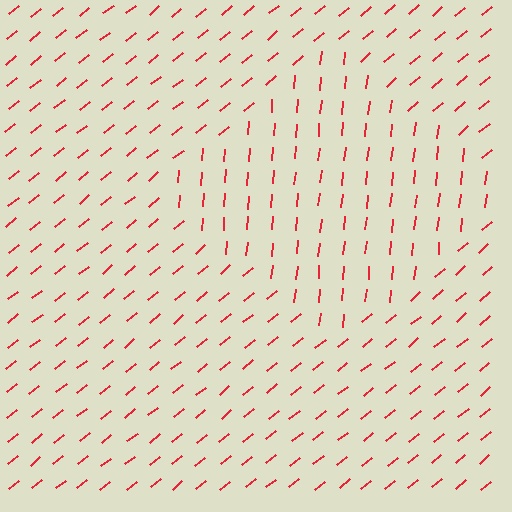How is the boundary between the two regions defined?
The boundary is defined purely by a change in line orientation (approximately 45 degrees difference). All lines are the same color and thickness.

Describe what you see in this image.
The image is filled with small red line segments. A diamond region in the image has lines oriented differently from the surrounding lines, creating a visible texture boundary.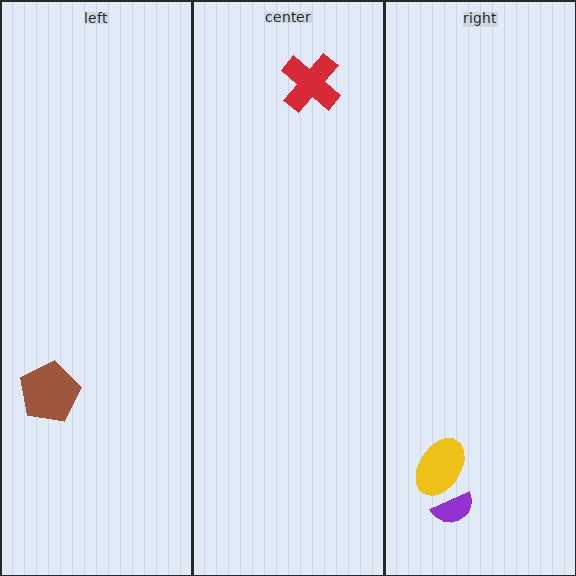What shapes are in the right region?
The yellow ellipse, the purple semicircle.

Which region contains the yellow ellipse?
The right region.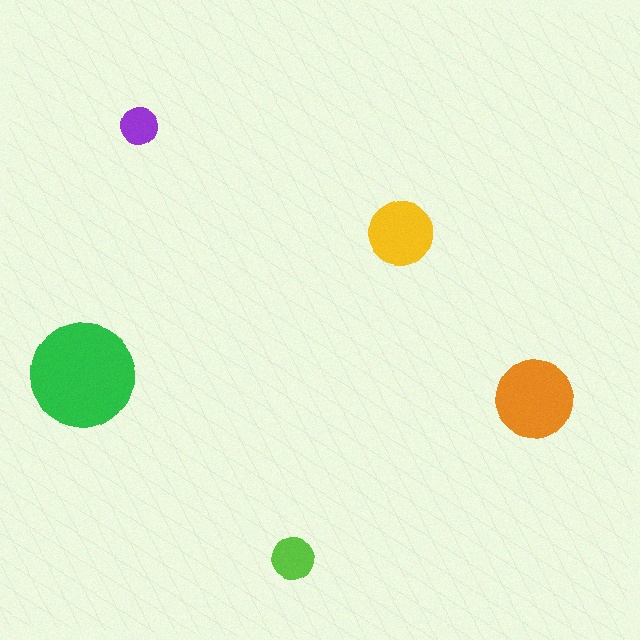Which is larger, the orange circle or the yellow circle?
The orange one.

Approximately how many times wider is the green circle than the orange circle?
About 1.5 times wider.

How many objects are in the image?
There are 5 objects in the image.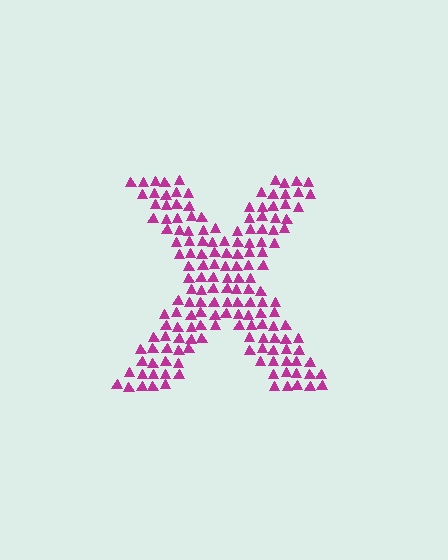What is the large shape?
The large shape is the letter X.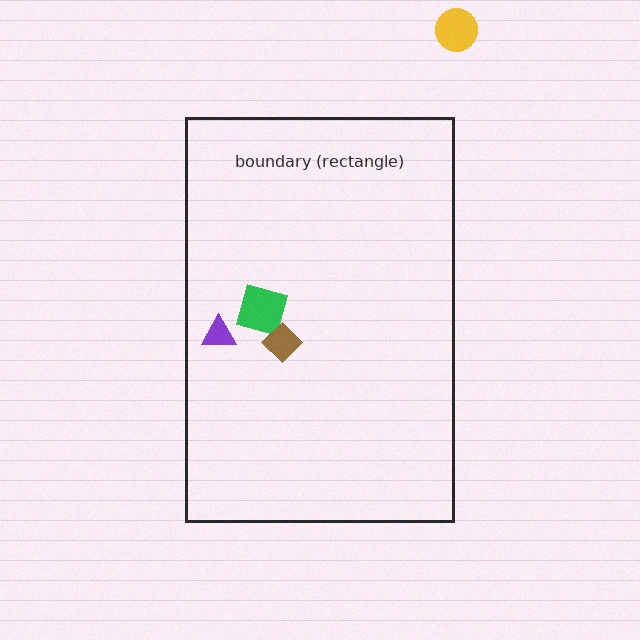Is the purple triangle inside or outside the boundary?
Inside.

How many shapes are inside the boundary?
3 inside, 1 outside.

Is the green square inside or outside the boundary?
Inside.